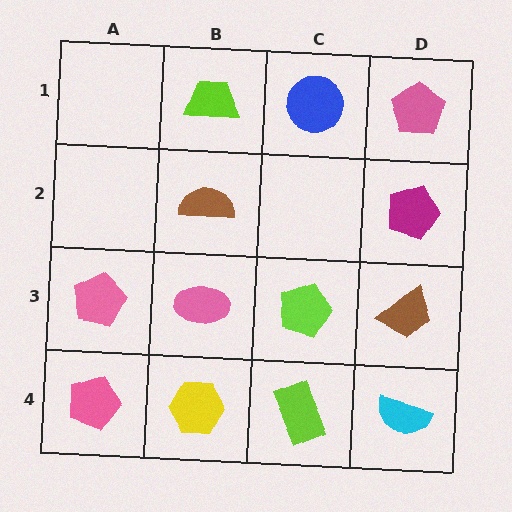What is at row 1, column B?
A lime trapezoid.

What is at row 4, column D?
A cyan semicircle.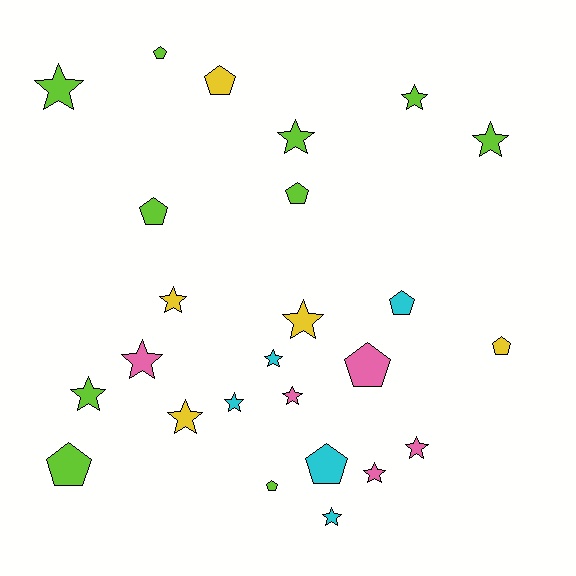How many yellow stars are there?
There are 3 yellow stars.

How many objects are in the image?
There are 25 objects.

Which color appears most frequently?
Lime, with 10 objects.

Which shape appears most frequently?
Star, with 15 objects.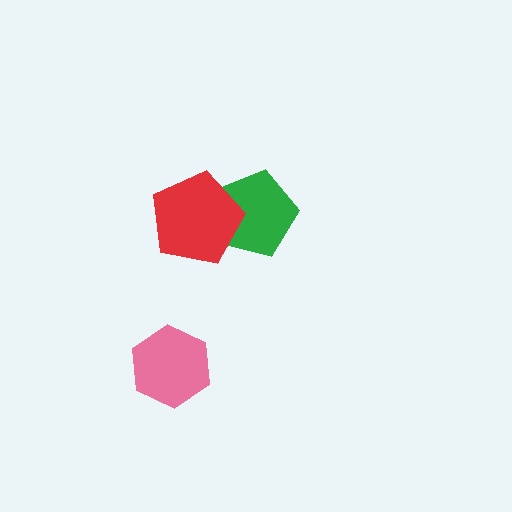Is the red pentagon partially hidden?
No, no other shape covers it.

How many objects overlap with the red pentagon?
1 object overlaps with the red pentagon.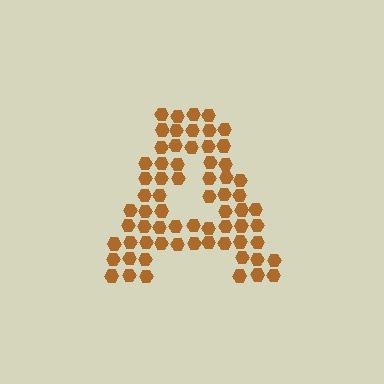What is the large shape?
The large shape is the letter A.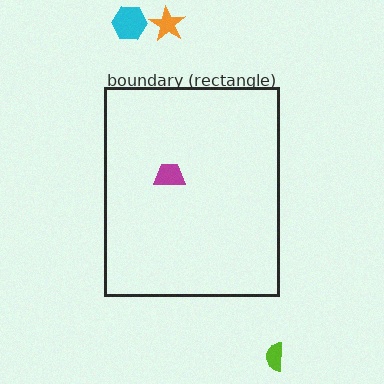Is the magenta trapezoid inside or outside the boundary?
Inside.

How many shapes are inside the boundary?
1 inside, 3 outside.